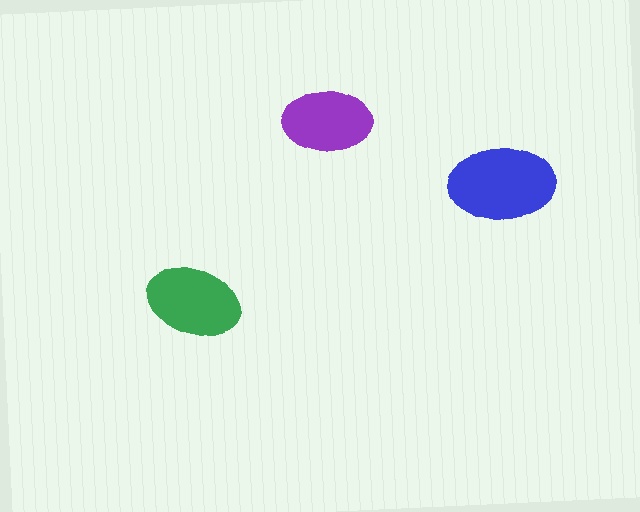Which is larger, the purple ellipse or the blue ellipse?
The blue one.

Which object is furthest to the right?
The blue ellipse is rightmost.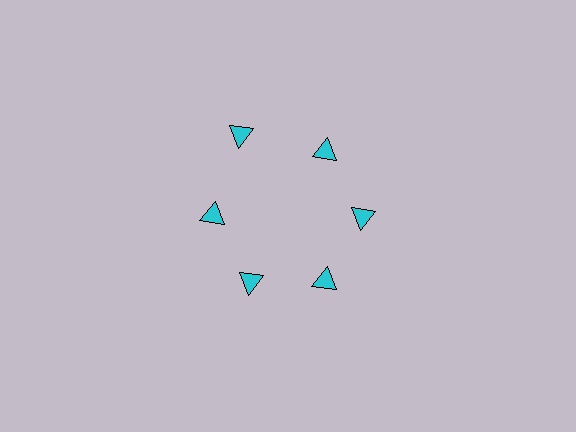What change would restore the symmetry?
The symmetry would be restored by moving it inward, back onto the ring so that all 6 triangles sit at equal angles and equal distance from the center.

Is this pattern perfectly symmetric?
No. The 6 cyan triangles are arranged in a ring, but one element near the 11 o'clock position is pushed outward from the center, breaking the 6-fold rotational symmetry.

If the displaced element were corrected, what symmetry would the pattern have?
It would have 6-fold rotational symmetry — the pattern would map onto itself every 60 degrees.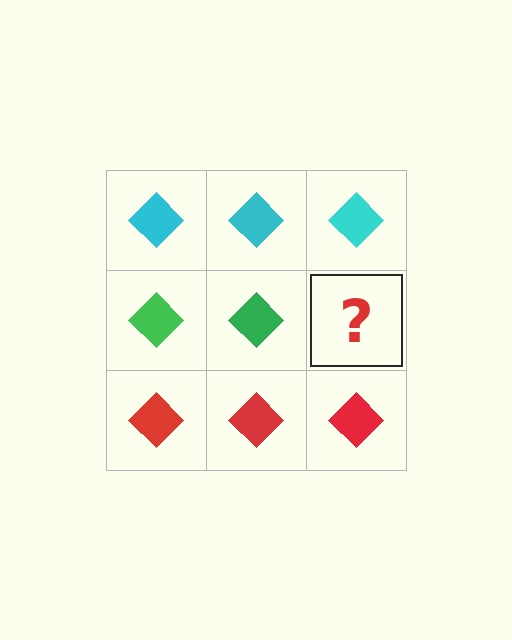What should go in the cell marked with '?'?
The missing cell should contain a green diamond.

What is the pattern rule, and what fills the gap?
The rule is that each row has a consistent color. The gap should be filled with a green diamond.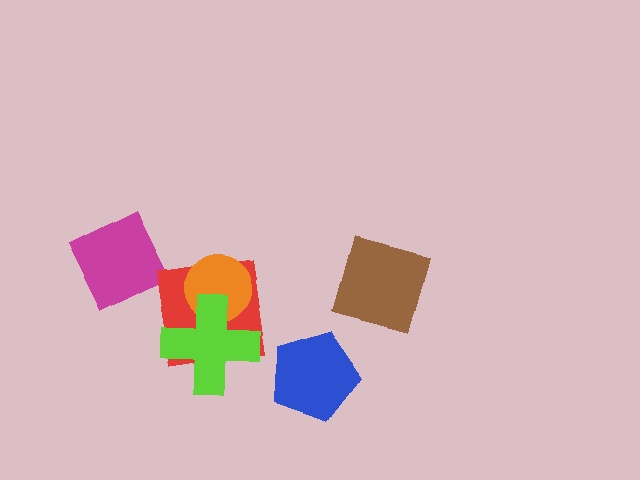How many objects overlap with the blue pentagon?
0 objects overlap with the blue pentagon.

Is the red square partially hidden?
Yes, it is partially covered by another shape.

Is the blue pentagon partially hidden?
No, no other shape covers it.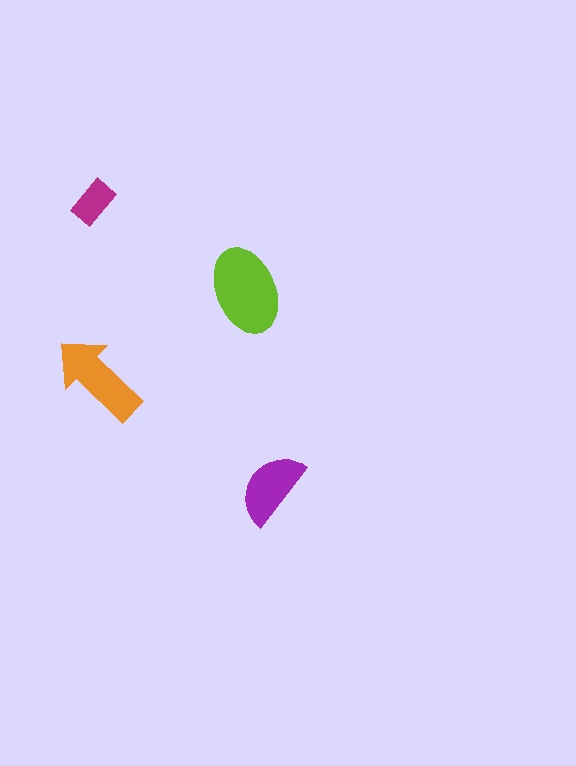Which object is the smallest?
The magenta rectangle.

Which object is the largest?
The lime ellipse.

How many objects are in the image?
There are 4 objects in the image.